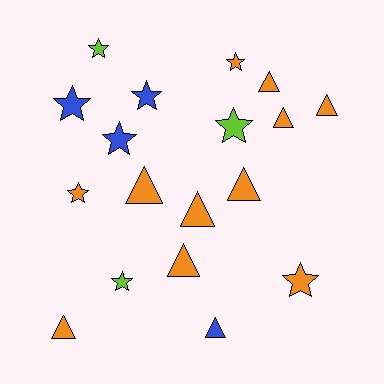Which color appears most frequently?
Orange, with 11 objects.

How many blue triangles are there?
There is 1 blue triangle.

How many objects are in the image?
There are 18 objects.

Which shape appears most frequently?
Triangle, with 9 objects.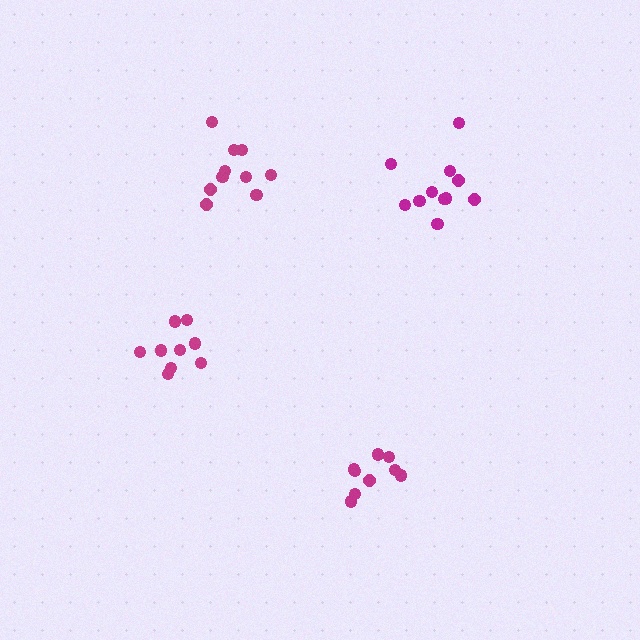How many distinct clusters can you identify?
There are 4 distinct clusters.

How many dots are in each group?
Group 1: 11 dots, Group 2: 10 dots, Group 3: 9 dots, Group 4: 9 dots (39 total).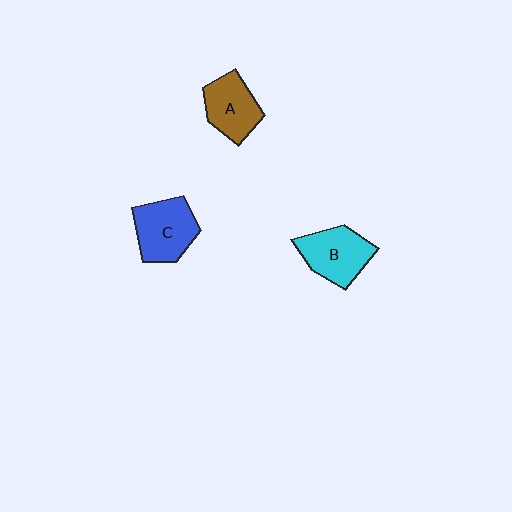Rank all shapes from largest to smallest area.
From largest to smallest: C (blue), B (cyan), A (brown).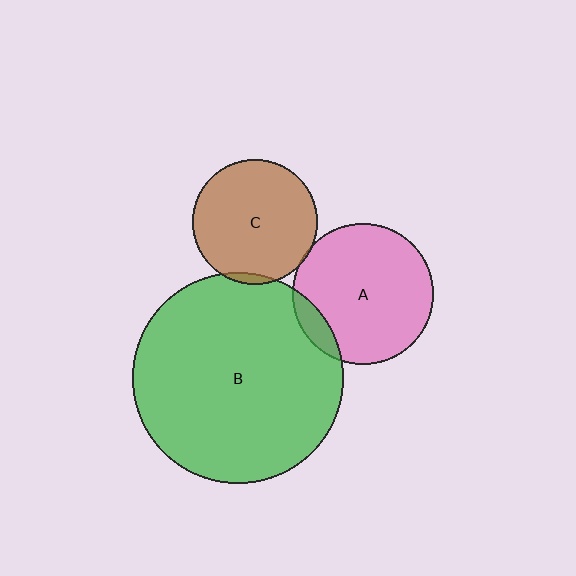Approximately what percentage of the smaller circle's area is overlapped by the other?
Approximately 5%.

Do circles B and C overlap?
Yes.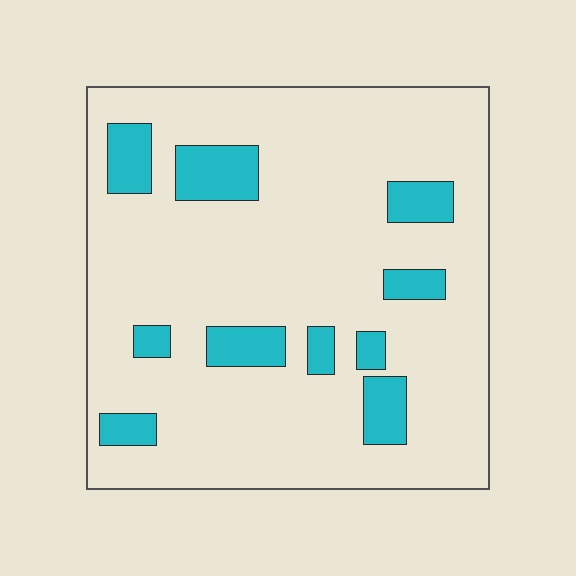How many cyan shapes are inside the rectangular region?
10.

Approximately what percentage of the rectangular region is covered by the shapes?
Approximately 15%.